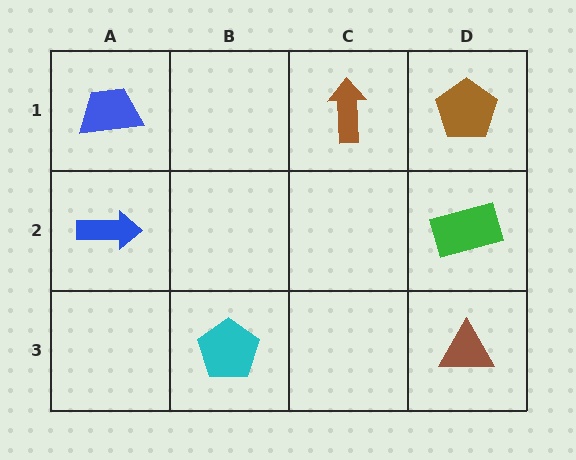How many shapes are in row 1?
3 shapes.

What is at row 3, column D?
A brown triangle.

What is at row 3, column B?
A cyan pentagon.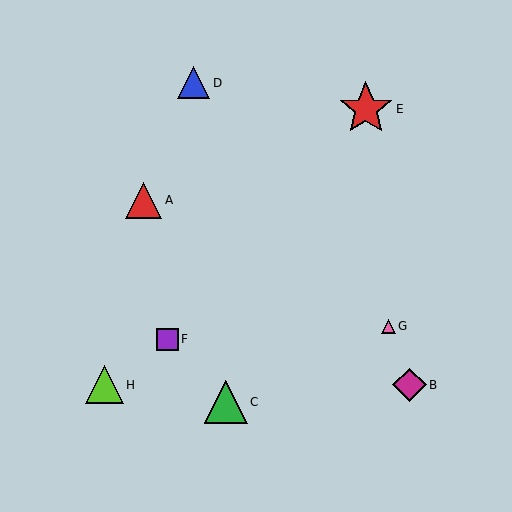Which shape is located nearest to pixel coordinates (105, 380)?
The lime triangle (labeled H) at (105, 385) is nearest to that location.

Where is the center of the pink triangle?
The center of the pink triangle is at (388, 326).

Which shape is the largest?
The red star (labeled E) is the largest.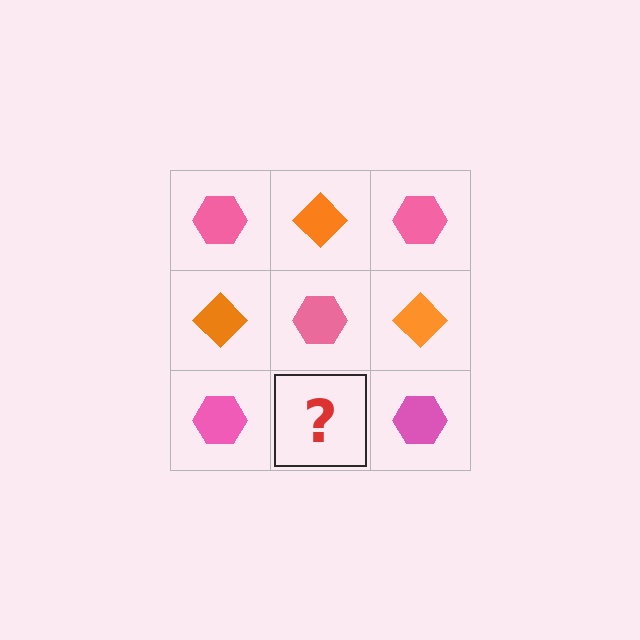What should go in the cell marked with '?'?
The missing cell should contain an orange diamond.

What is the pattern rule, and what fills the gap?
The rule is that it alternates pink hexagon and orange diamond in a checkerboard pattern. The gap should be filled with an orange diamond.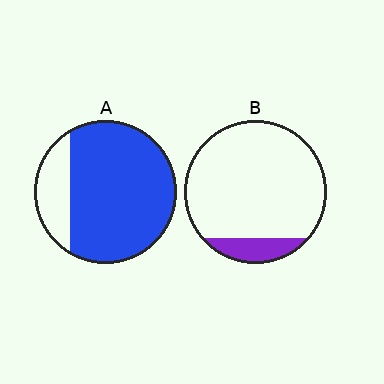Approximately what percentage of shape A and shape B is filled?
A is approximately 80% and B is approximately 10%.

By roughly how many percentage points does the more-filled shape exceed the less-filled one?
By roughly 70 percentage points (A over B).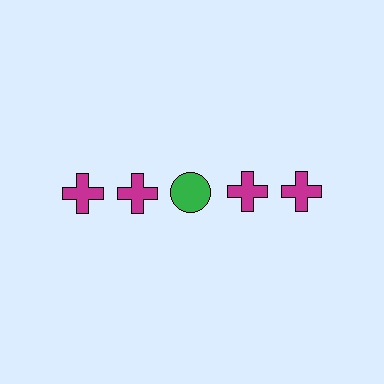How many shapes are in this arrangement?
There are 5 shapes arranged in a grid pattern.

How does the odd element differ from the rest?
It differs in both color (green instead of magenta) and shape (circle instead of cross).